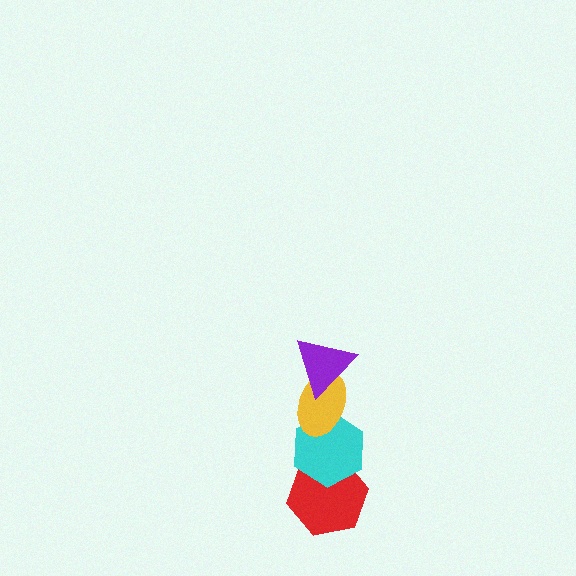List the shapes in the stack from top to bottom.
From top to bottom: the purple triangle, the yellow ellipse, the cyan hexagon, the red hexagon.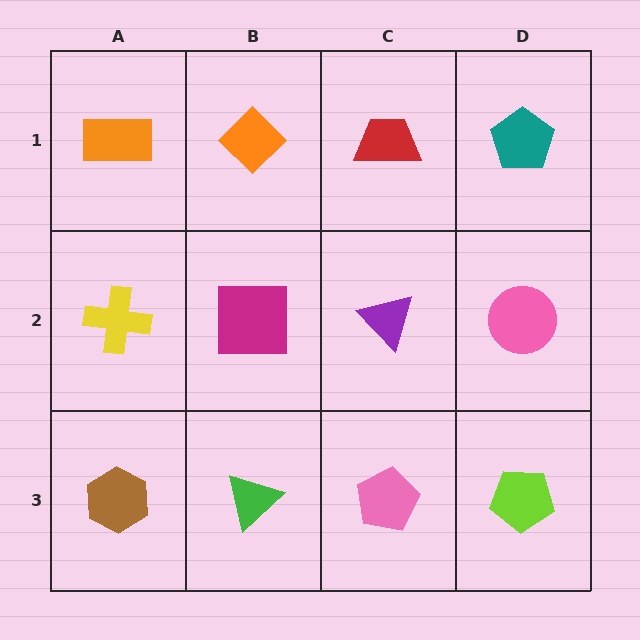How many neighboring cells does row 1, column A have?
2.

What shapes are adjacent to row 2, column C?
A red trapezoid (row 1, column C), a pink pentagon (row 3, column C), a magenta square (row 2, column B), a pink circle (row 2, column D).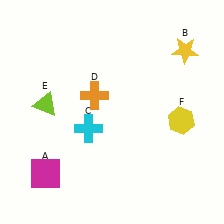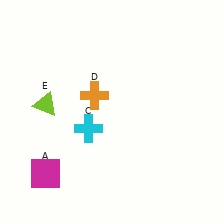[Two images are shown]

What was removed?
The yellow star (B), the yellow hexagon (F) were removed in Image 2.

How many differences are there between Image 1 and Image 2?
There are 2 differences between the two images.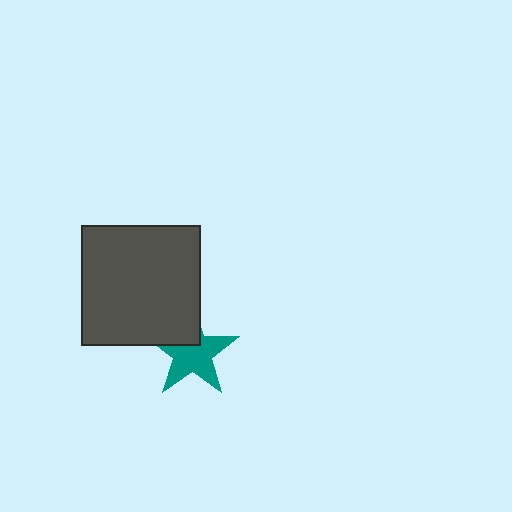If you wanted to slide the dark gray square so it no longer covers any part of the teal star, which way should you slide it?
Slide it toward the upper-left — that is the most direct way to separate the two shapes.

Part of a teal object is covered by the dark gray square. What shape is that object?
It is a star.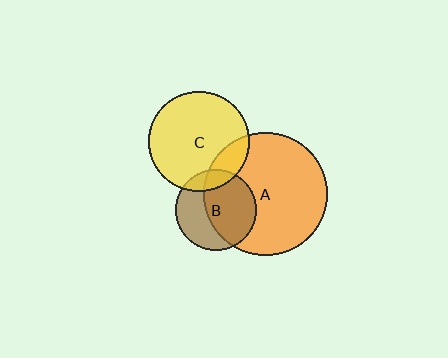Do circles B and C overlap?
Yes.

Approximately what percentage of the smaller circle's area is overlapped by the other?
Approximately 15%.